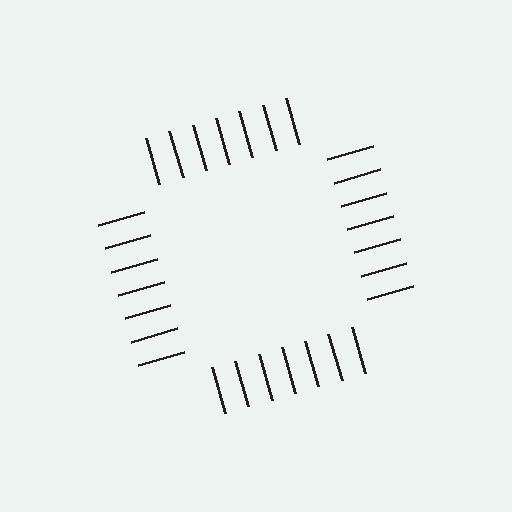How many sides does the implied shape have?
4 sides — the line-ends trace a square.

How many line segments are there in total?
28 — 7 along each of the 4 edges.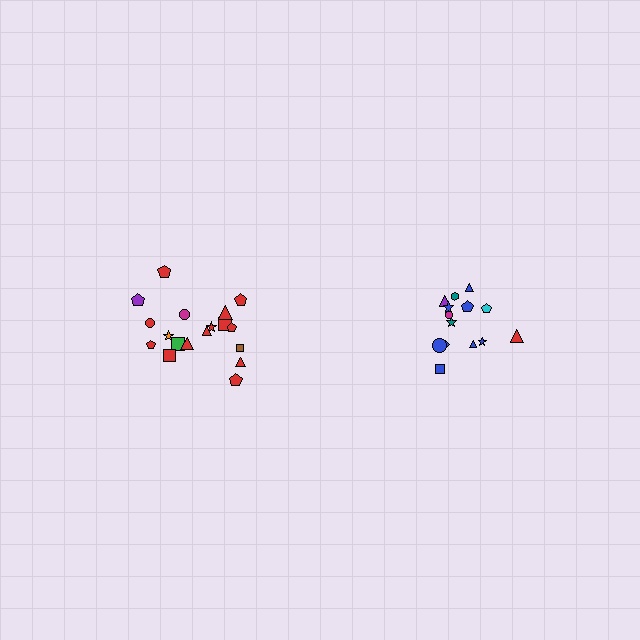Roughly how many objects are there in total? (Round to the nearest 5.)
Roughly 35 objects in total.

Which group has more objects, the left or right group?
The left group.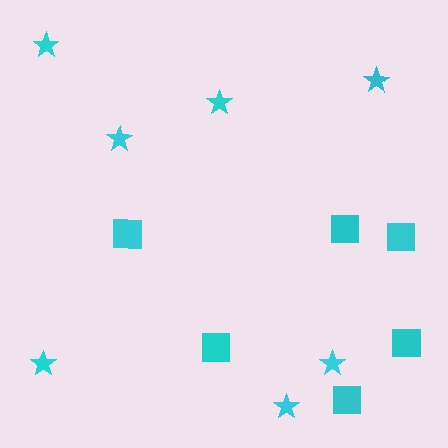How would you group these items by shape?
There are 2 groups: one group of stars (7) and one group of squares (6).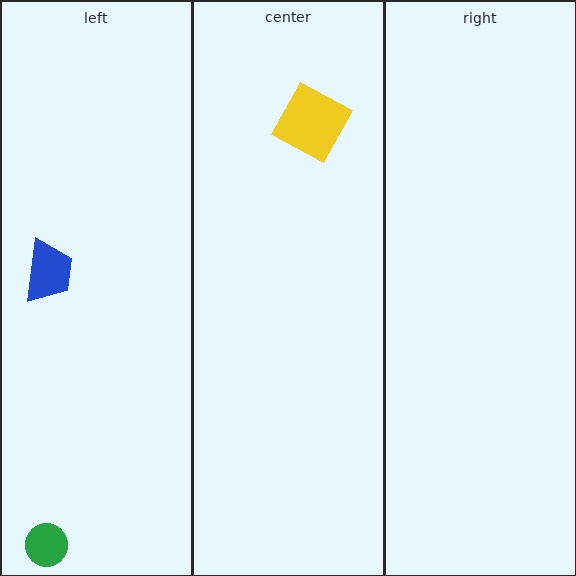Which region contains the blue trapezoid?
The left region.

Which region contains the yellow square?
The center region.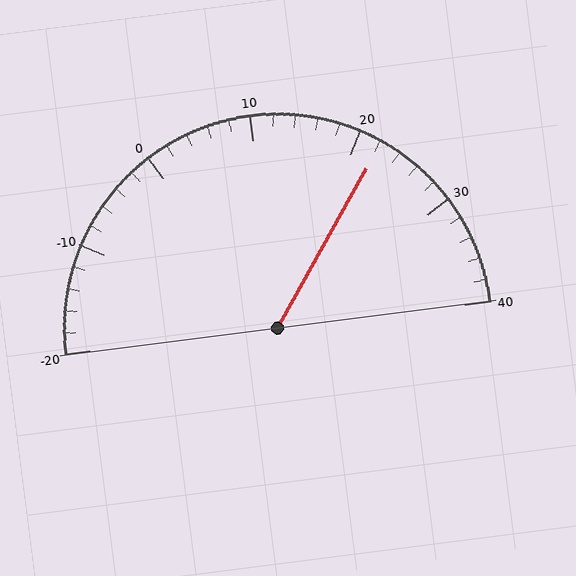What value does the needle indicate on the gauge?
The needle indicates approximately 22.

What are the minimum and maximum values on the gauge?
The gauge ranges from -20 to 40.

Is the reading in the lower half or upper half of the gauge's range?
The reading is in the upper half of the range (-20 to 40).